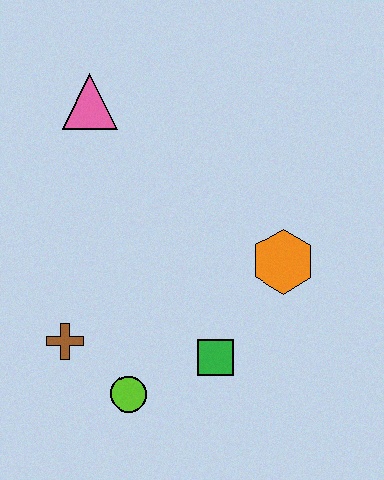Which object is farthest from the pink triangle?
The lime circle is farthest from the pink triangle.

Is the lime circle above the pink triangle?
No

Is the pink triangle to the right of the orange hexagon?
No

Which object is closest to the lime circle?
The brown cross is closest to the lime circle.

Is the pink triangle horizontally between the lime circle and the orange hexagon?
No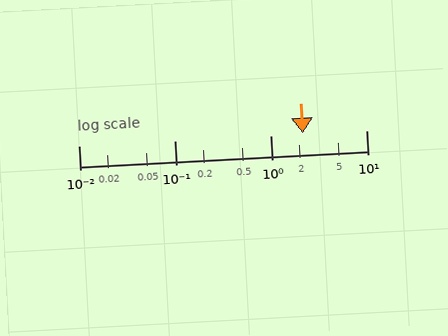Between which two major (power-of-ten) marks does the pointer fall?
The pointer is between 1 and 10.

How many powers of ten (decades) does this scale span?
The scale spans 3 decades, from 0.01 to 10.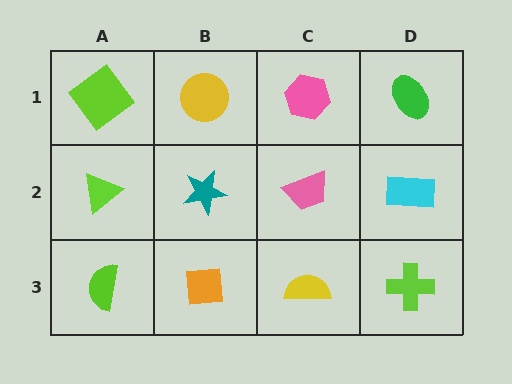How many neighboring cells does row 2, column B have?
4.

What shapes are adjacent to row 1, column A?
A lime triangle (row 2, column A), a yellow circle (row 1, column B).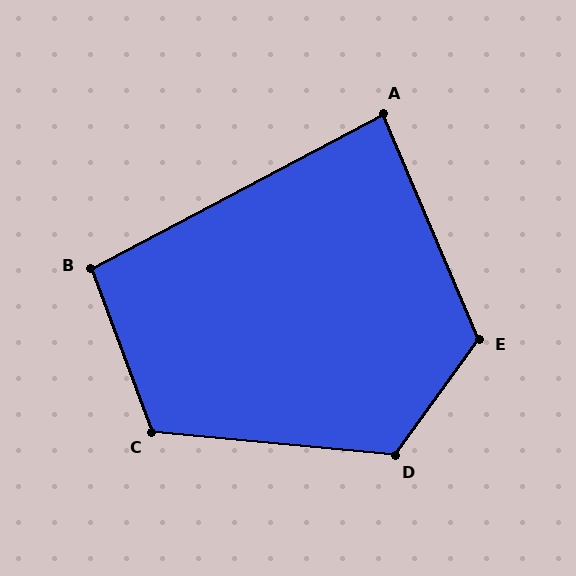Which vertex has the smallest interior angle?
A, at approximately 85 degrees.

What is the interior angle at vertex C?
Approximately 116 degrees (obtuse).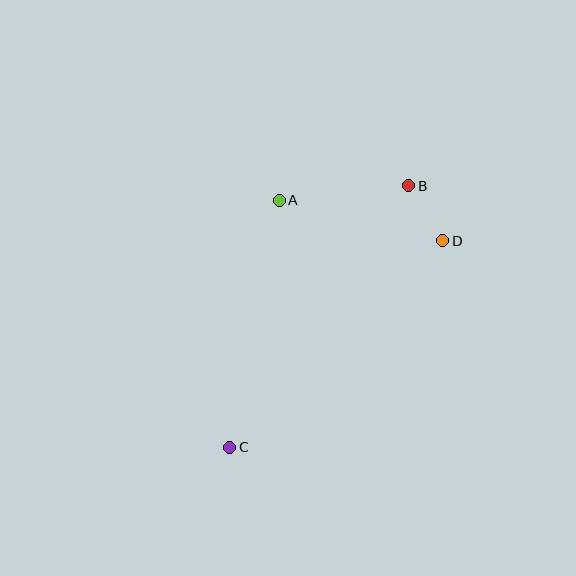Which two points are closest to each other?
Points B and D are closest to each other.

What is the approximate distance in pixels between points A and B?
The distance between A and B is approximately 130 pixels.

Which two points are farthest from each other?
Points B and C are farthest from each other.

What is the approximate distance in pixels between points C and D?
The distance between C and D is approximately 296 pixels.